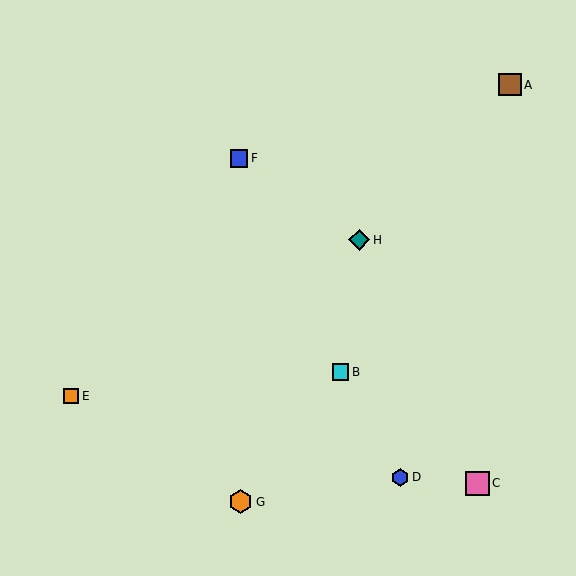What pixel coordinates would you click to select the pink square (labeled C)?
Click at (477, 483) to select the pink square C.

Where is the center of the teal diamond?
The center of the teal diamond is at (359, 240).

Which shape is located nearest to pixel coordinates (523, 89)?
The brown square (labeled A) at (510, 85) is nearest to that location.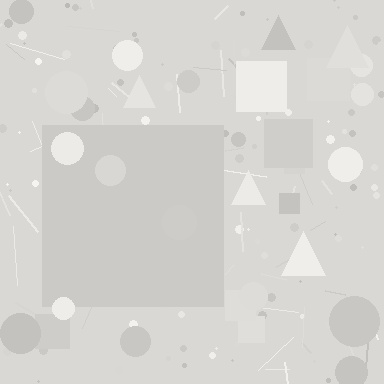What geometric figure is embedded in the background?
A square is embedded in the background.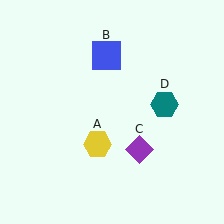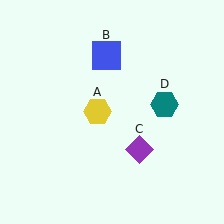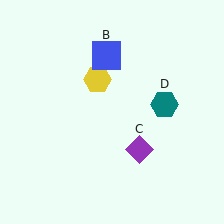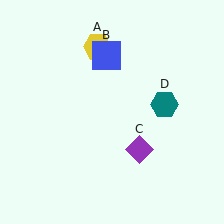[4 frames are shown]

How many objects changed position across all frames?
1 object changed position: yellow hexagon (object A).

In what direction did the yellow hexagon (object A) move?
The yellow hexagon (object A) moved up.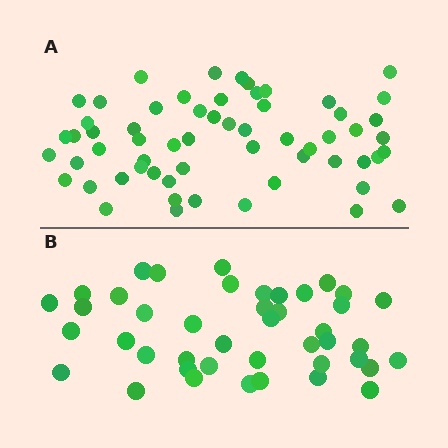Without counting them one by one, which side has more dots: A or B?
Region A (the top region) has more dots.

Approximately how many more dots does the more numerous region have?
Region A has approximately 15 more dots than region B.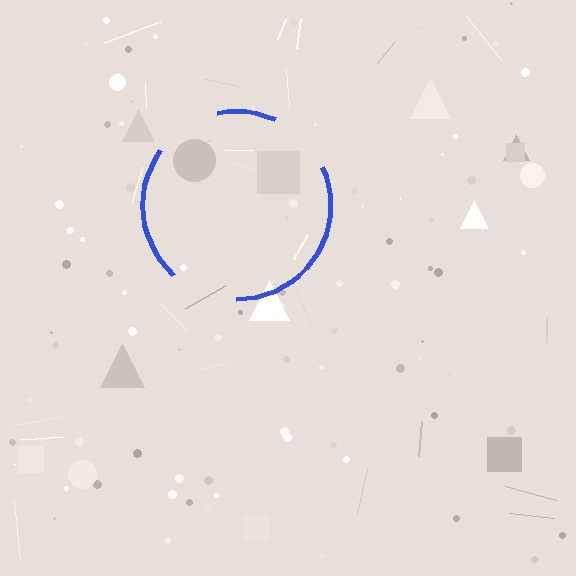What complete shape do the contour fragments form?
The contour fragments form a circle.